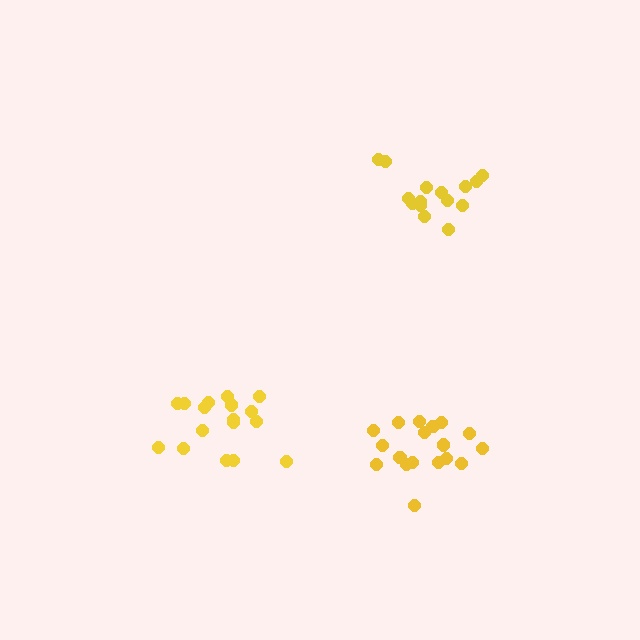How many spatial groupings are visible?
There are 3 spatial groupings.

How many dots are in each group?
Group 1: 18 dots, Group 2: 15 dots, Group 3: 17 dots (50 total).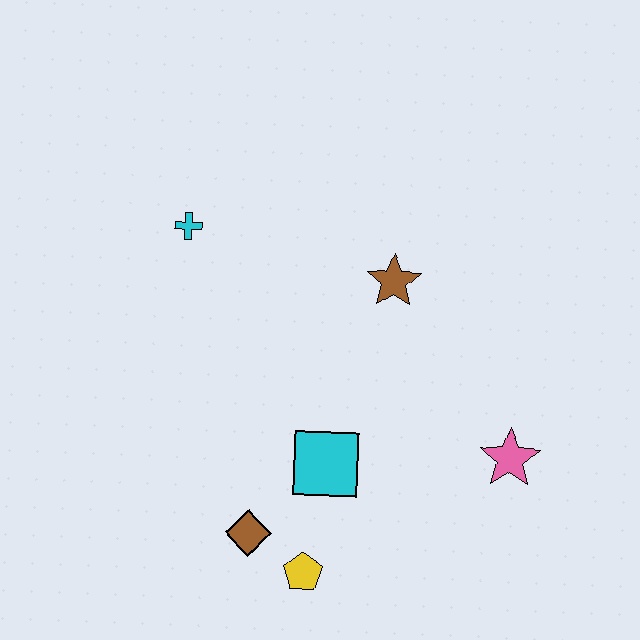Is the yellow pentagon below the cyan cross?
Yes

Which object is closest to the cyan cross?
The brown star is closest to the cyan cross.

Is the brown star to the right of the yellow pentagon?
Yes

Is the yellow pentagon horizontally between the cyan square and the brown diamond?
Yes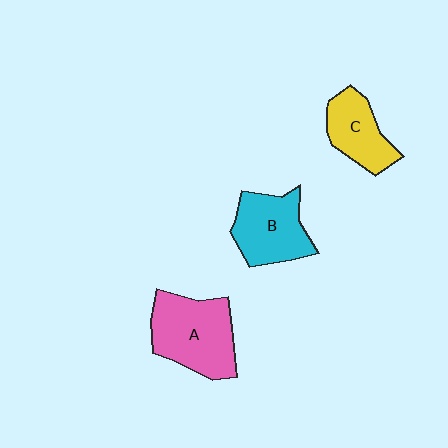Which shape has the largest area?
Shape A (pink).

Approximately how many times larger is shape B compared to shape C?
Approximately 1.3 times.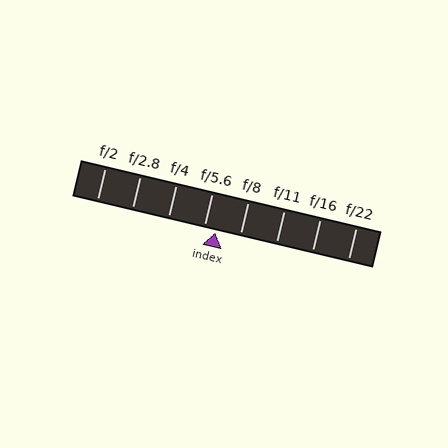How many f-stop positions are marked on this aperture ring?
There are 8 f-stop positions marked.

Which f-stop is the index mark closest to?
The index mark is closest to f/5.6.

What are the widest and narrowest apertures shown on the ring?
The widest aperture shown is f/2 and the narrowest is f/22.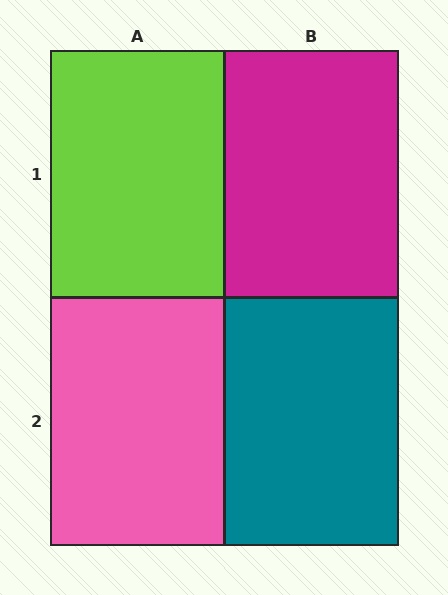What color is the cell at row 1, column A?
Lime.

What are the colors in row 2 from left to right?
Pink, teal.